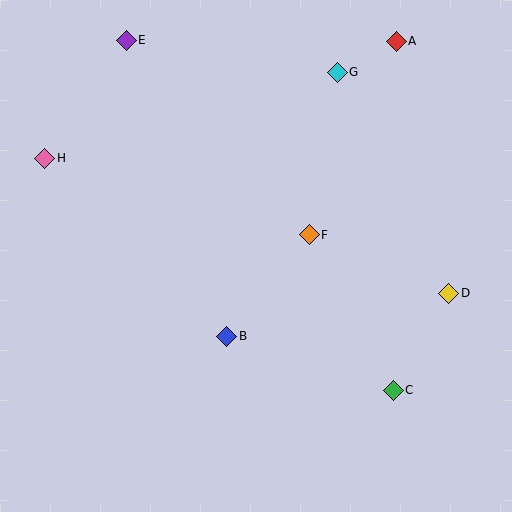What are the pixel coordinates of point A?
Point A is at (396, 41).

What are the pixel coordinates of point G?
Point G is at (337, 72).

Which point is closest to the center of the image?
Point F at (309, 235) is closest to the center.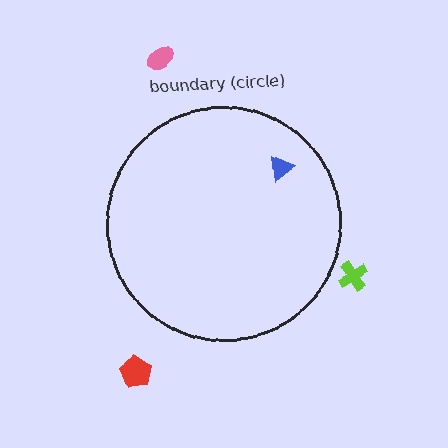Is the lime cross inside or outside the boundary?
Outside.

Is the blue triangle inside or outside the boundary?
Inside.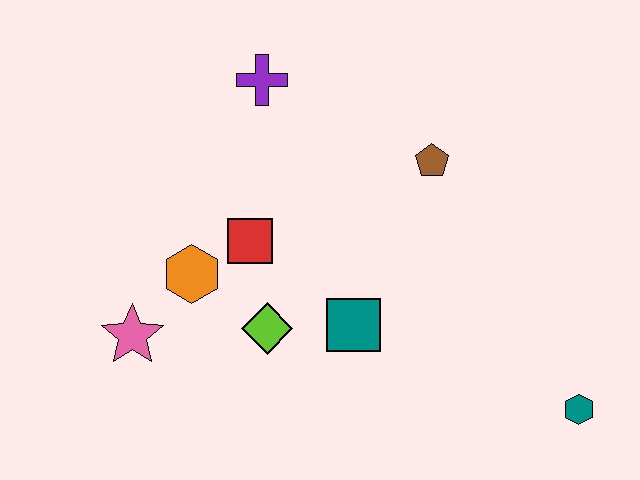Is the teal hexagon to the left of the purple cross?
No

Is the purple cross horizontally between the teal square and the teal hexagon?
No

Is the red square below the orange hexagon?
No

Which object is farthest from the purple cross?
The teal hexagon is farthest from the purple cross.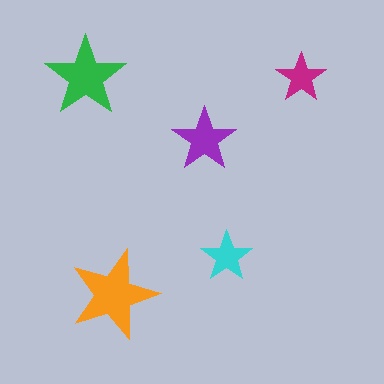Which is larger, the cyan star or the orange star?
The orange one.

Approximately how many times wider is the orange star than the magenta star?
About 2 times wider.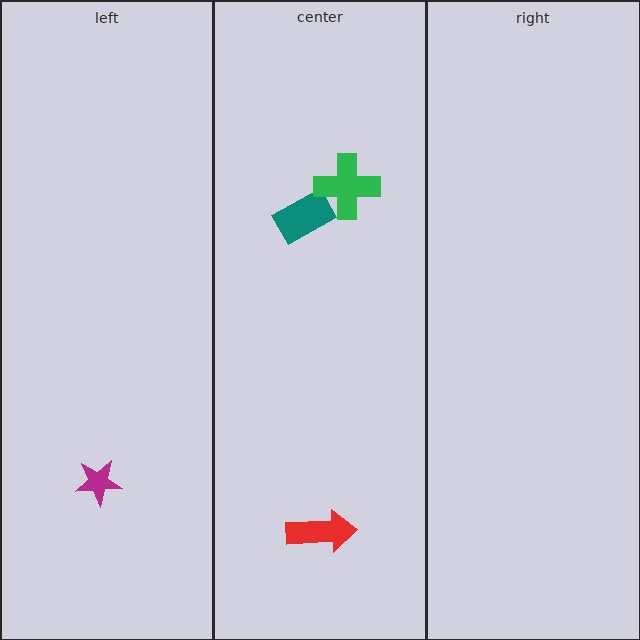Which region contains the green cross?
The center region.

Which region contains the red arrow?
The center region.